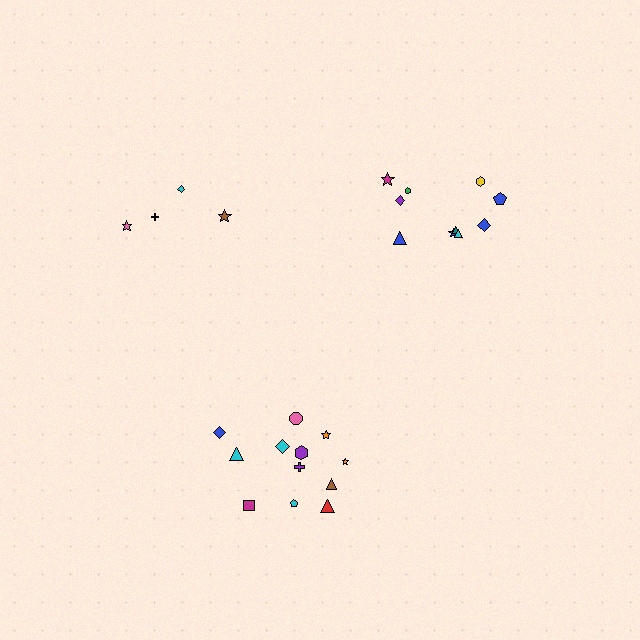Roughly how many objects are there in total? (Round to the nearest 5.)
Roughly 25 objects in total.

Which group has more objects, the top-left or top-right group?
The top-right group.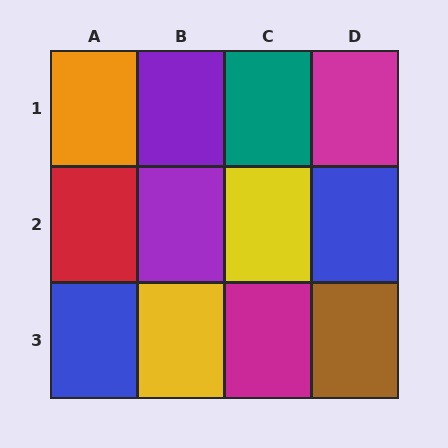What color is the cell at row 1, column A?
Orange.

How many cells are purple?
2 cells are purple.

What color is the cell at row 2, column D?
Blue.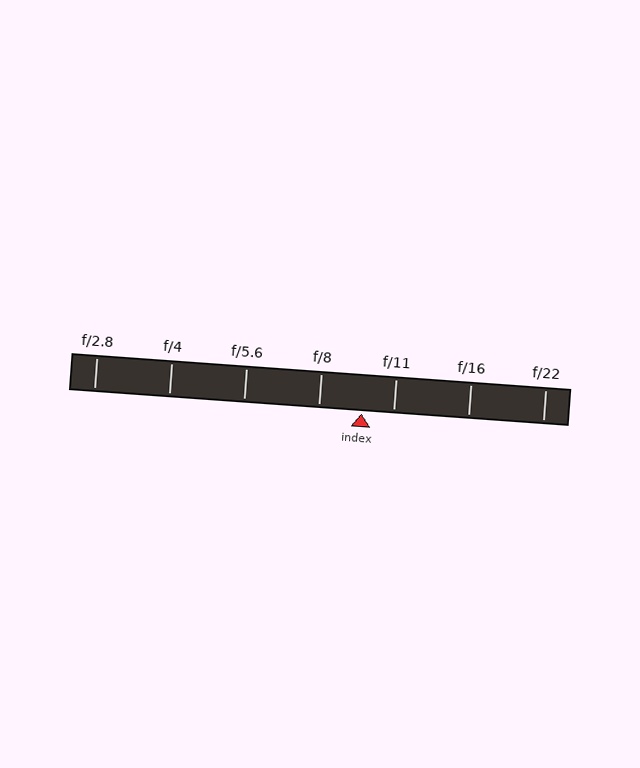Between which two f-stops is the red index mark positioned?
The index mark is between f/8 and f/11.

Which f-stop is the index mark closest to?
The index mark is closest to f/11.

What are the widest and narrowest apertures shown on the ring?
The widest aperture shown is f/2.8 and the narrowest is f/22.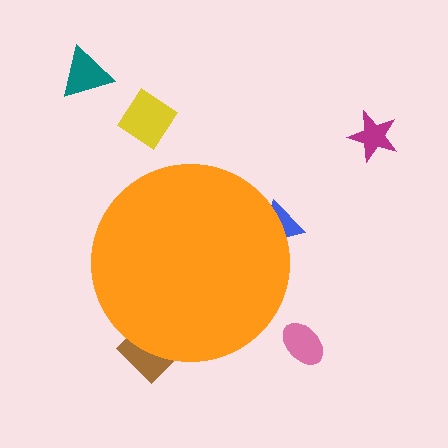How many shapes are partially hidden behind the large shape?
2 shapes are partially hidden.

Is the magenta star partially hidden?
No, the magenta star is fully visible.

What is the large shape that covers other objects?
An orange circle.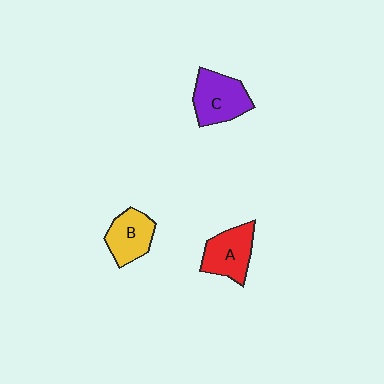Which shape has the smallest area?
Shape B (yellow).